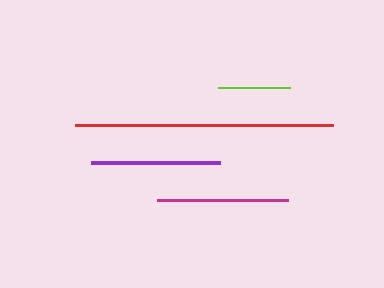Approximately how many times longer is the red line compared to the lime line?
The red line is approximately 3.6 times the length of the lime line.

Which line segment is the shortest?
The lime line is the shortest at approximately 73 pixels.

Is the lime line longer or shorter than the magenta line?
The magenta line is longer than the lime line.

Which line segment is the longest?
The red line is the longest at approximately 258 pixels.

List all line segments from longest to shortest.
From longest to shortest: red, magenta, purple, lime.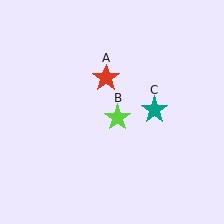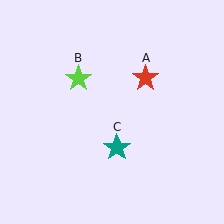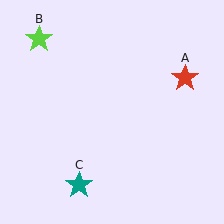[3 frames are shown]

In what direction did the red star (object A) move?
The red star (object A) moved right.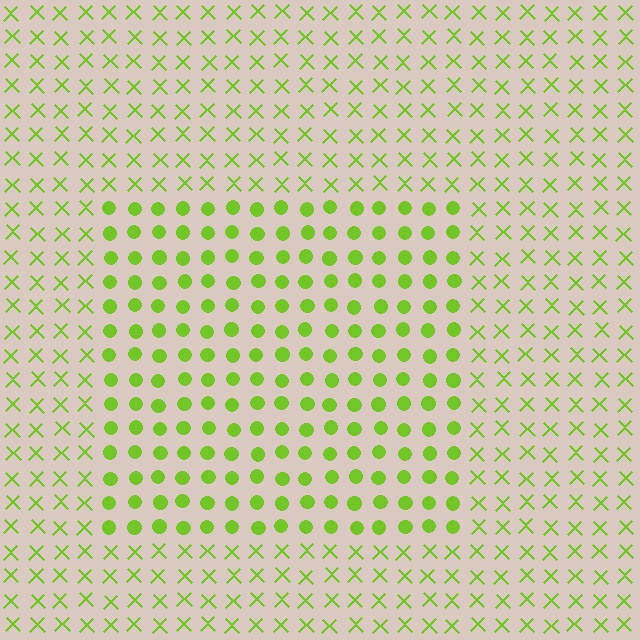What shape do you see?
I see a rectangle.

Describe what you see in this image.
The image is filled with small lime elements arranged in a uniform grid. A rectangle-shaped region contains circles, while the surrounding area contains X marks. The boundary is defined purely by the change in element shape.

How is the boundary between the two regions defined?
The boundary is defined by a change in element shape: circles inside vs. X marks outside. All elements share the same color and spacing.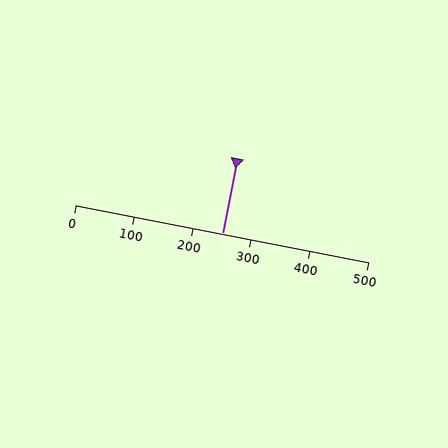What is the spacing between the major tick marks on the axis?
The major ticks are spaced 100 apart.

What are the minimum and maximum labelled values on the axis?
The axis runs from 0 to 500.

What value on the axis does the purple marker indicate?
The marker indicates approximately 250.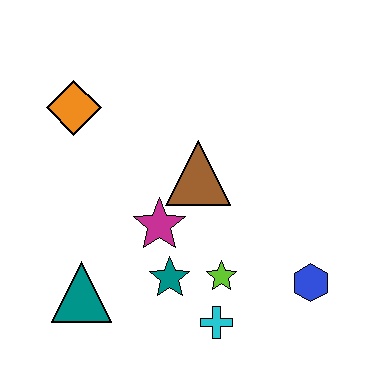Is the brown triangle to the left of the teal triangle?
No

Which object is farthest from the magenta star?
The blue hexagon is farthest from the magenta star.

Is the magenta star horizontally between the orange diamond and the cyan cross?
Yes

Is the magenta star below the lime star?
No